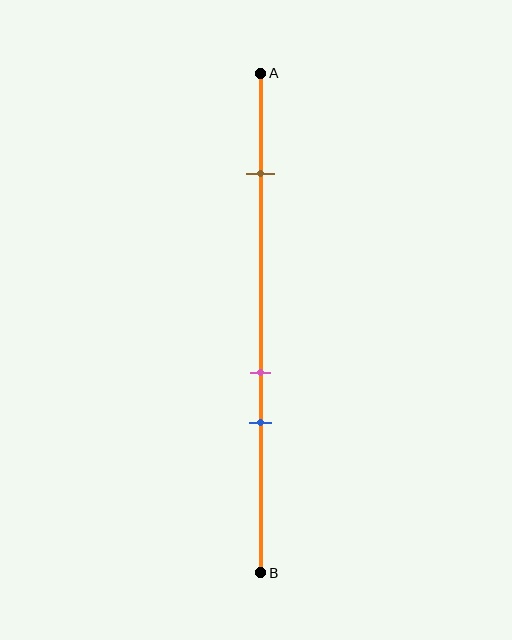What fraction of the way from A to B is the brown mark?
The brown mark is approximately 20% (0.2) of the way from A to B.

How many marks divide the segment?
There are 3 marks dividing the segment.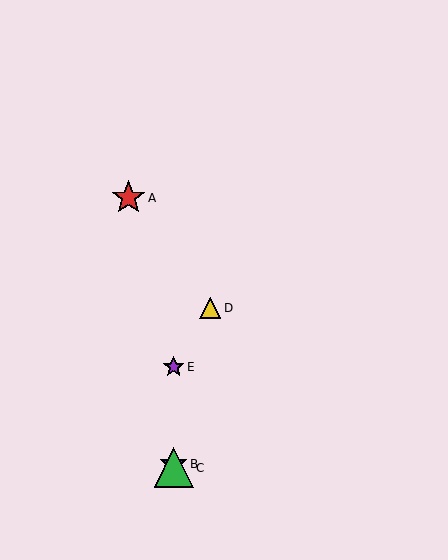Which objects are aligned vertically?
Objects B, C, E are aligned vertically.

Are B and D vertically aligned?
No, B is at x≈174 and D is at x≈210.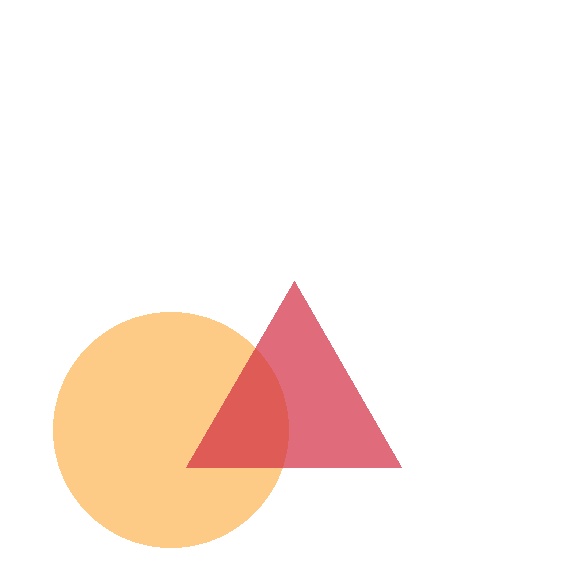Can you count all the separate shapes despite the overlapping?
Yes, there are 2 separate shapes.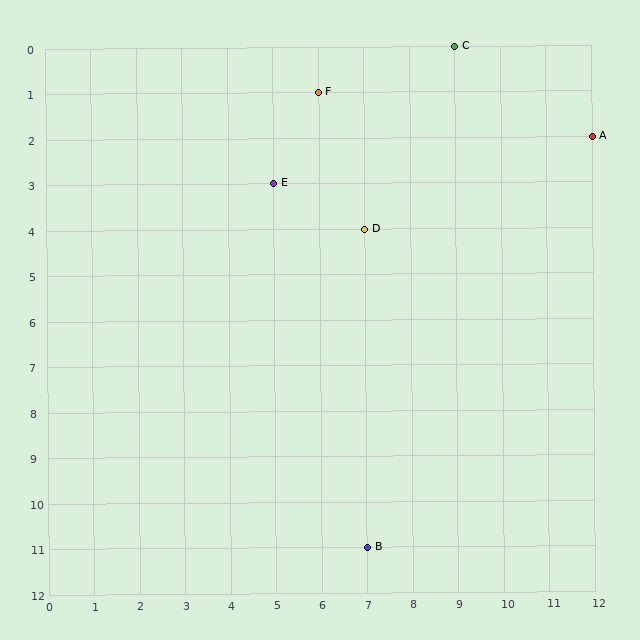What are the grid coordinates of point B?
Point B is at grid coordinates (7, 11).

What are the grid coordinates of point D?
Point D is at grid coordinates (7, 4).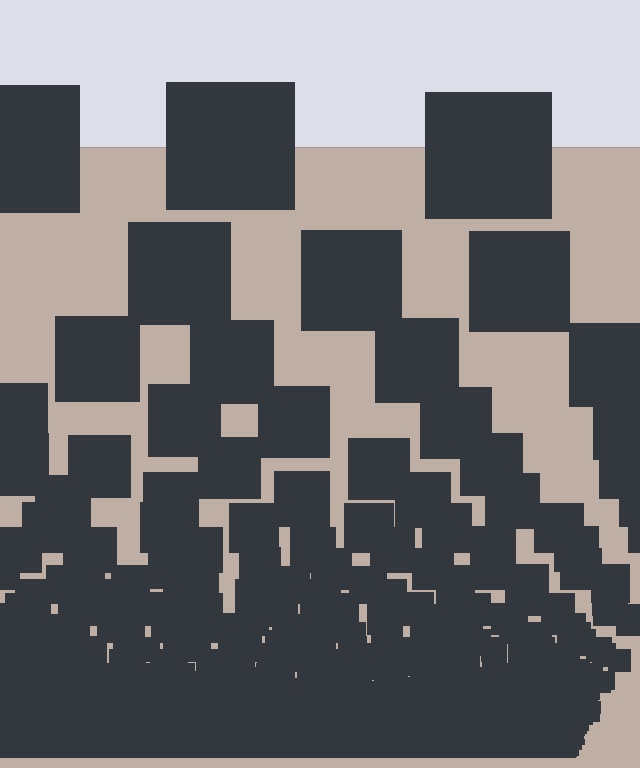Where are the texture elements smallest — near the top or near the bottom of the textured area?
Near the bottom.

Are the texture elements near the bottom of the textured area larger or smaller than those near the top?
Smaller. The gradient is inverted — elements near the bottom are smaller and denser.